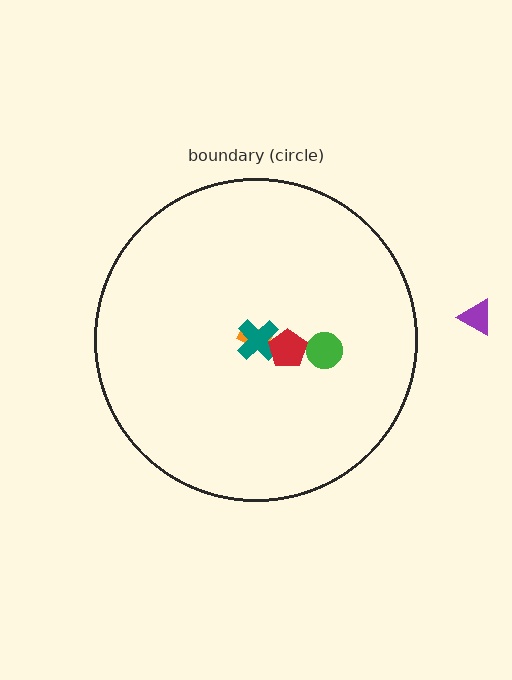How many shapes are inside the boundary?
4 inside, 1 outside.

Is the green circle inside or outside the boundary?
Inside.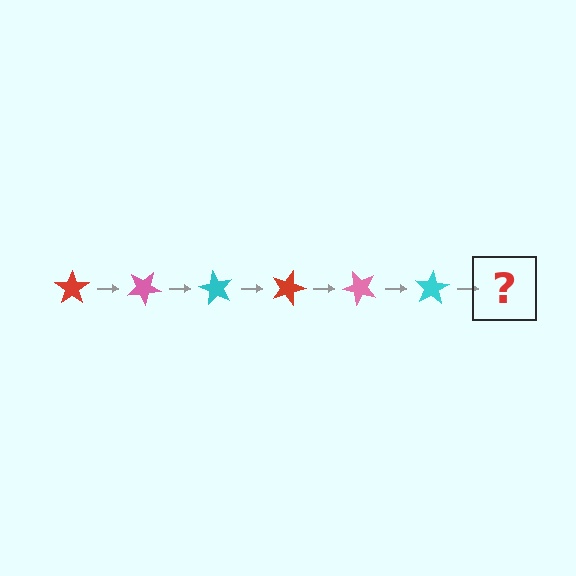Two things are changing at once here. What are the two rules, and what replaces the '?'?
The two rules are that it rotates 30 degrees each step and the color cycles through red, pink, and cyan. The '?' should be a red star, rotated 180 degrees from the start.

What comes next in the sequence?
The next element should be a red star, rotated 180 degrees from the start.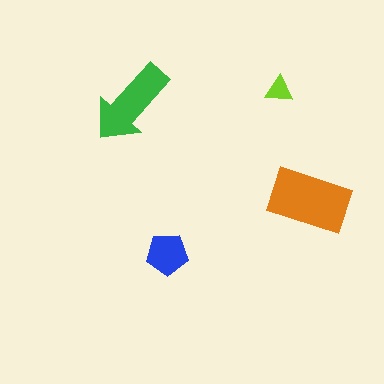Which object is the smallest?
The lime triangle.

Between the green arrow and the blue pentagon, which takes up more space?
The green arrow.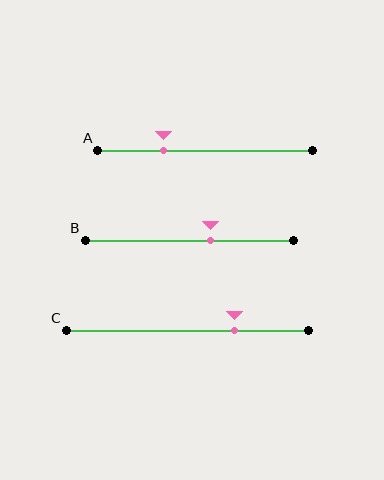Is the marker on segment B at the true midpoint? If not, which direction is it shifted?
No, the marker on segment B is shifted to the right by about 10% of the segment length.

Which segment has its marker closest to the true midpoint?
Segment B has its marker closest to the true midpoint.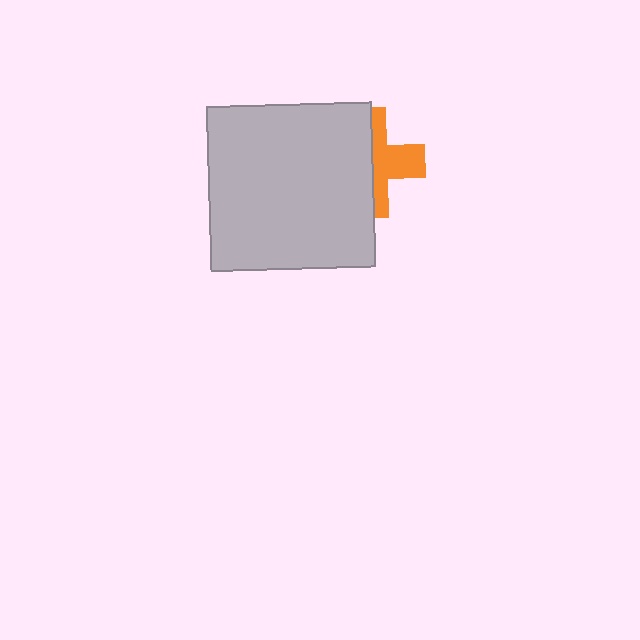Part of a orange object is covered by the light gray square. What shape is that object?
It is a cross.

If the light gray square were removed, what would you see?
You would see the complete orange cross.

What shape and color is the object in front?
The object in front is a light gray square.